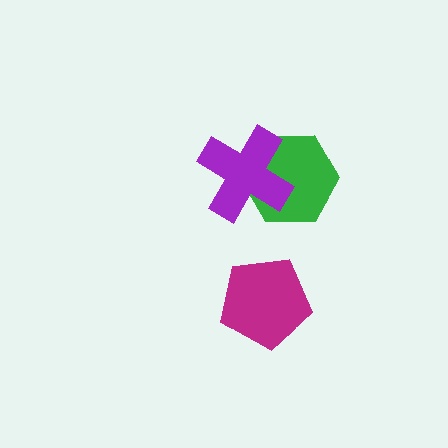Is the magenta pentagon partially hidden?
No, no other shape covers it.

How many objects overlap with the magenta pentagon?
0 objects overlap with the magenta pentagon.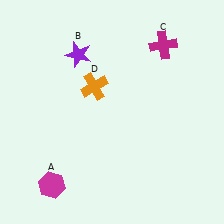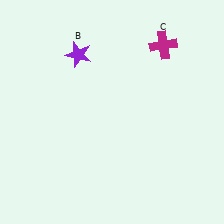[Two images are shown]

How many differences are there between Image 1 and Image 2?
There are 2 differences between the two images.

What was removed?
The orange cross (D), the magenta hexagon (A) were removed in Image 2.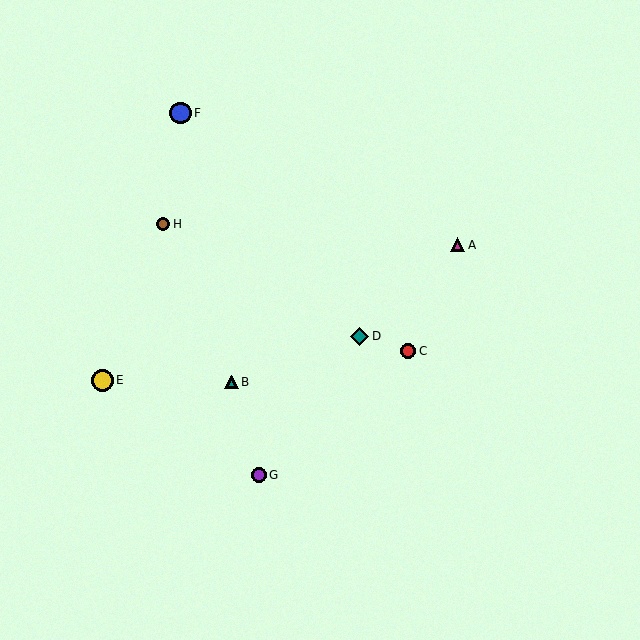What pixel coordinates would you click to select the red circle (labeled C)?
Click at (408, 351) to select the red circle C.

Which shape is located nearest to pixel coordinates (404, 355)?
The red circle (labeled C) at (408, 351) is nearest to that location.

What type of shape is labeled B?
Shape B is a teal triangle.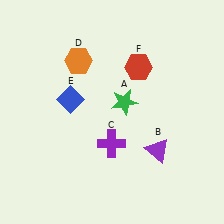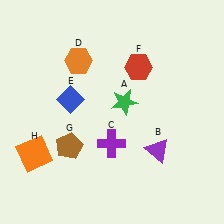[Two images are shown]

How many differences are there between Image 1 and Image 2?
There are 2 differences between the two images.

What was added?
A brown pentagon (G), an orange square (H) were added in Image 2.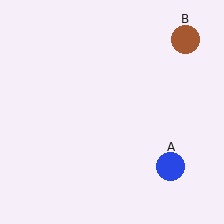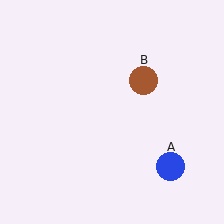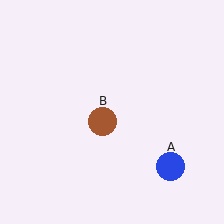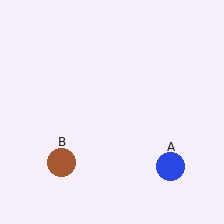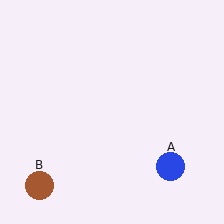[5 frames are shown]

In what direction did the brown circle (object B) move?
The brown circle (object B) moved down and to the left.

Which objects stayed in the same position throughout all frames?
Blue circle (object A) remained stationary.